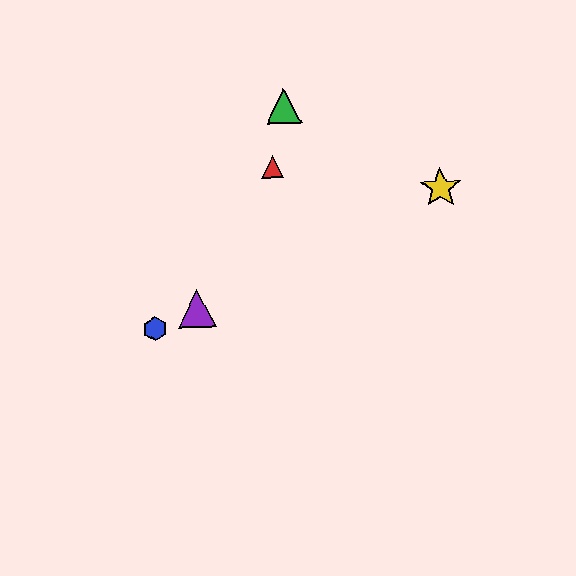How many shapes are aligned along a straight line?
3 shapes (the blue hexagon, the yellow star, the purple triangle) are aligned along a straight line.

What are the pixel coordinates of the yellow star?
The yellow star is at (441, 188).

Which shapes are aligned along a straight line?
The blue hexagon, the yellow star, the purple triangle are aligned along a straight line.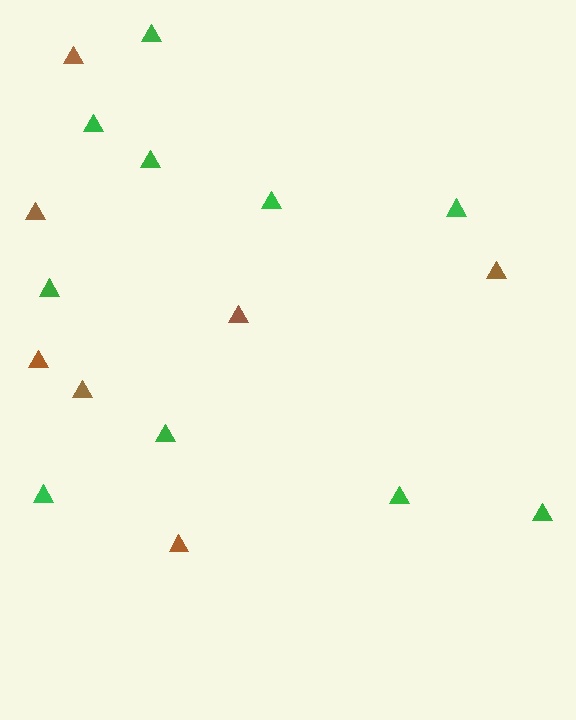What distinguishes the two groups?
There are 2 groups: one group of green triangles (10) and one group of brown triangles (7).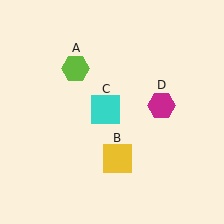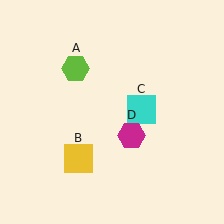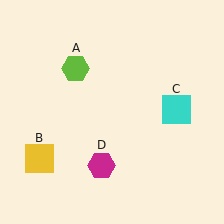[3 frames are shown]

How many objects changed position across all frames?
3 objects changed position: yellow square (object B), cyan square (object C), magenta hexagon (object D).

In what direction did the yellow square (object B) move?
The yellow square (object B) moved left.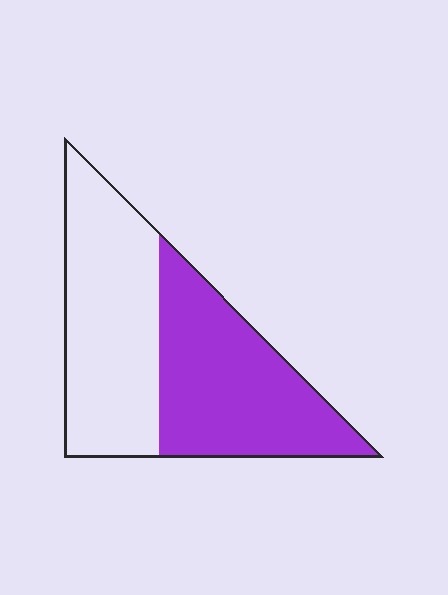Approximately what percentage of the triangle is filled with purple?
Approximately 50%.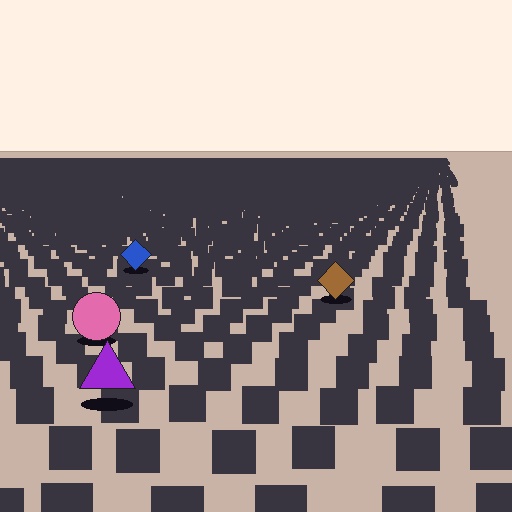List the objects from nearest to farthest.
From nearest to farthest: the purple triangle, the pink circle, the brown diamond, the blue diamond.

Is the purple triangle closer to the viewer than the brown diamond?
Yes. The purple triangle is closer — you can tell from the texture gradient: the ground texture is coarser near it.